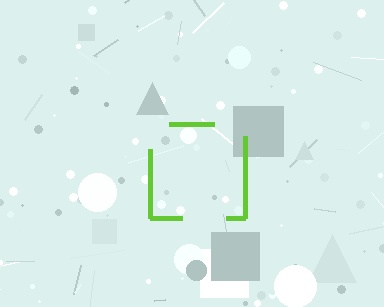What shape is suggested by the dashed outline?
The dashed outline suggests a square.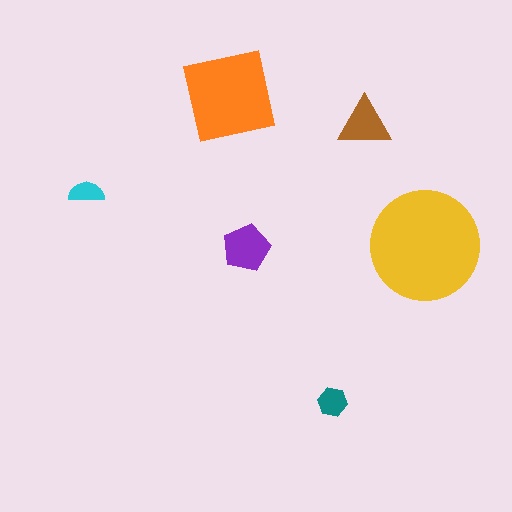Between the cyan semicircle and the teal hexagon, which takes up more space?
The teal hexagon.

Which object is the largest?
The yellow circle.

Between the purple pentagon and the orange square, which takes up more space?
The orange square.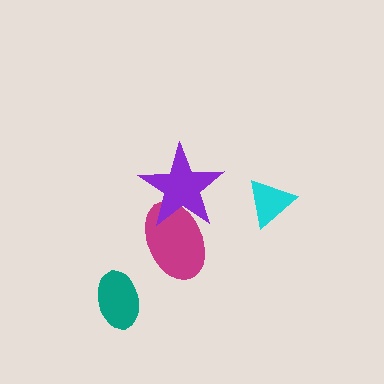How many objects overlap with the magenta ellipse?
1 object overlaps with the magenta ellipse.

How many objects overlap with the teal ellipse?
0 objects overlap with the teal ellipse.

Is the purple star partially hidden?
No, no other shape covers it.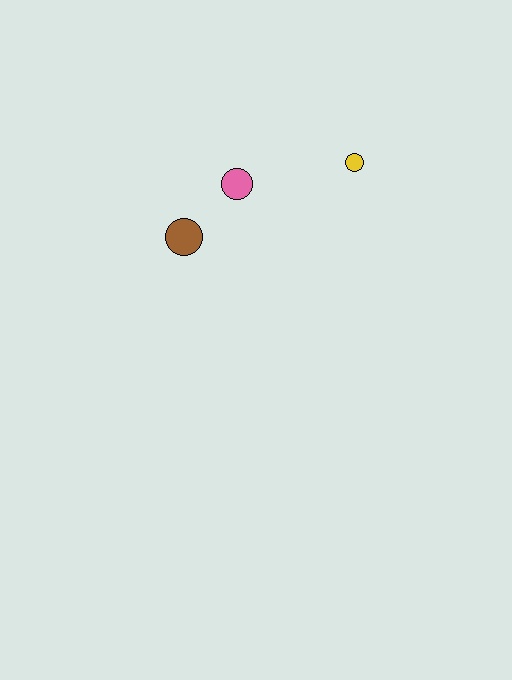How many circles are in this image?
There are 3 circles.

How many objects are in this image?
There are 3 objects.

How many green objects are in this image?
There are no green objects.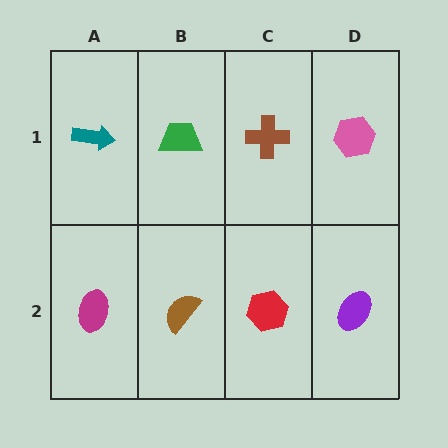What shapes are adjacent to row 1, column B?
A brown semicircle (row 2, column B), a teal arrow (row 1, column A), a brown cross (row 1, column C).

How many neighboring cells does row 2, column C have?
3.